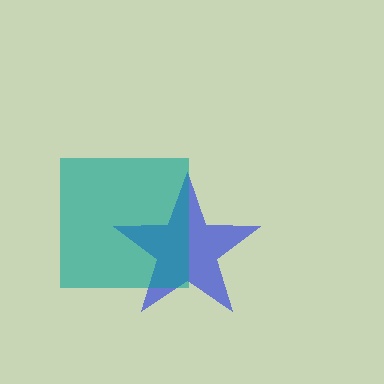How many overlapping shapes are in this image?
There are 2 overlapping shapes in the image.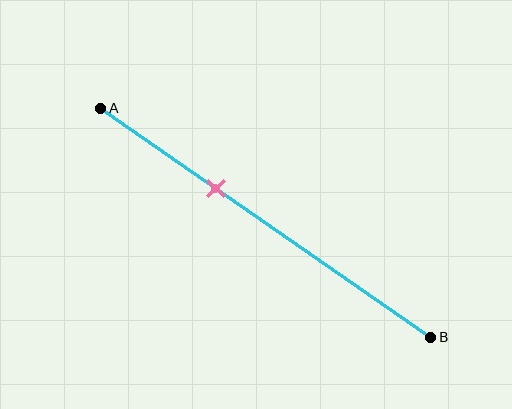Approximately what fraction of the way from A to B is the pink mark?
The pink mark is approximately 35% of the way from A to B.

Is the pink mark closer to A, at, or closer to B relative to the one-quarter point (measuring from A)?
The pink mark is closer to point B than the one-quarter point of segment AB.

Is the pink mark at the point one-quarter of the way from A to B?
No, the mark is at about 35% from A, not at the 25% one-quarter point.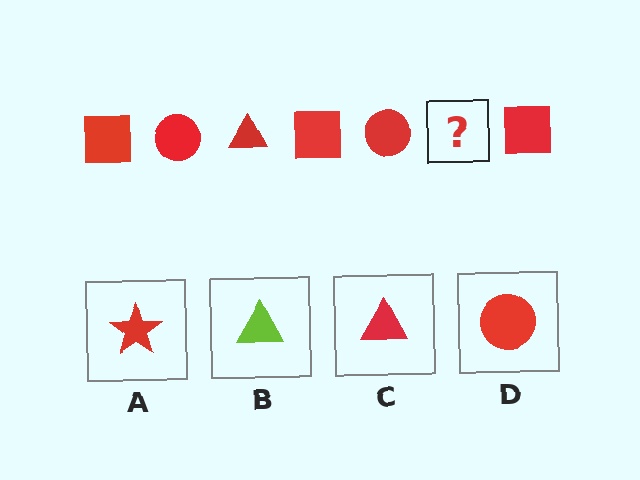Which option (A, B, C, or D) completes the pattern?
C.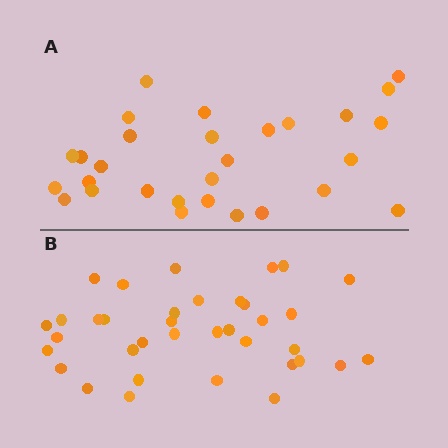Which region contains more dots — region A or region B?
Region B (the bottom region) has more dots.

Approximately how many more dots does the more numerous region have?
Region B has roughly 8 or so more dots than region A.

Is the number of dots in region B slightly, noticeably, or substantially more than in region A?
Region B has only slightly more — the two regions are fairly close. The ratio is roughly 1.2 to 1.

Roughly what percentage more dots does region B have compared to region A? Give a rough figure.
About 25% more.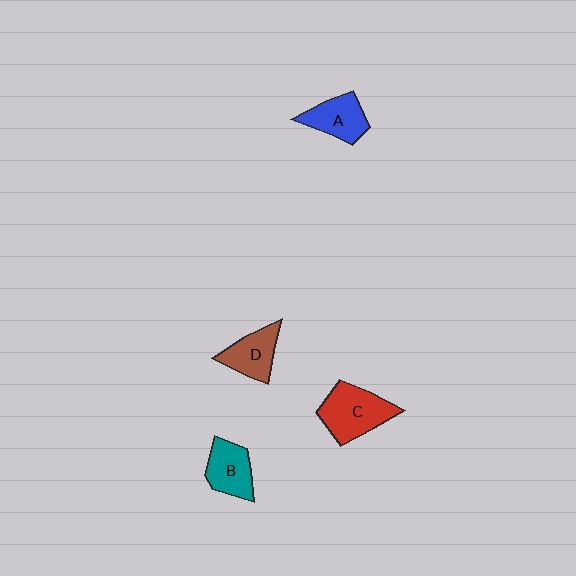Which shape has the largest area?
Shape C (red).